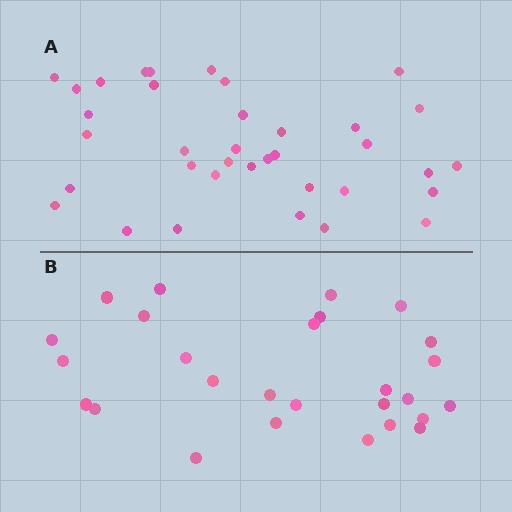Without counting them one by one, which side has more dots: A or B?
Region A (the top region) has more dots.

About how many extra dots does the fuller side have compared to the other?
Region A has roughly 8 or so more dots than region B.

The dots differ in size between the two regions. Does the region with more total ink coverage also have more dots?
No. Region B has more total ink coverage because its dots are larger, but region A actually contains more individual dots. Total area can be misleading — the number of items is what matters here.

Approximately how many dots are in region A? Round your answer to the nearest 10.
About 40 dots. (The exact count is 36, which rounds to 40.)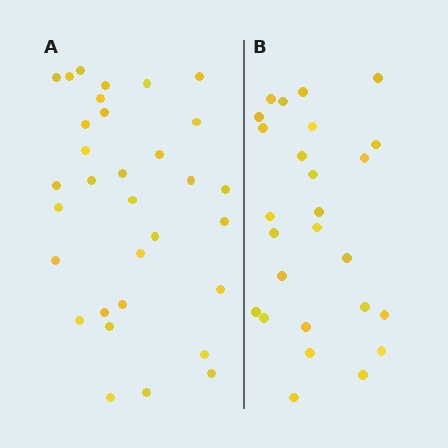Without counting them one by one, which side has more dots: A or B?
Region A (the left region) has more dots.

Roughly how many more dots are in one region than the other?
Region A has about 6 more dots than region B.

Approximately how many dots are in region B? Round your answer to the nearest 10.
About 30 dots. (The exact count is 26, which rounds to 30.)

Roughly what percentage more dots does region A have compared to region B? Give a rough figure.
About 25% more.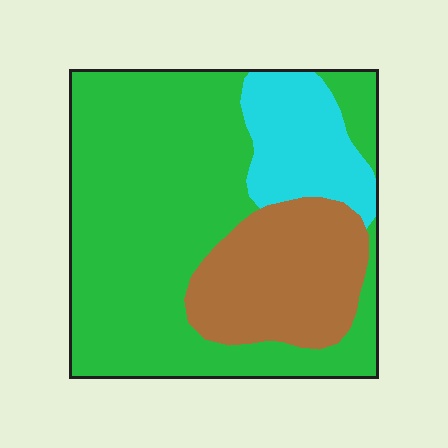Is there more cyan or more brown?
Brown.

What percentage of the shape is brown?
Brown covers 23% of the shape.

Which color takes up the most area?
Green, at roughly 65%.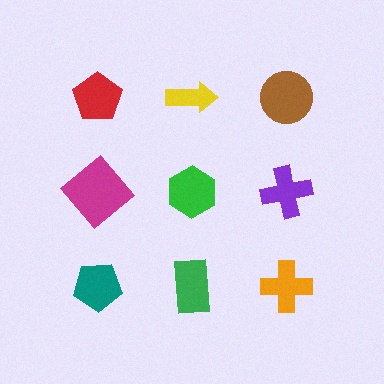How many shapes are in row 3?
3 shapes.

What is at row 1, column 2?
A yellow arrow.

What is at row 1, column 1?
A red pentagon.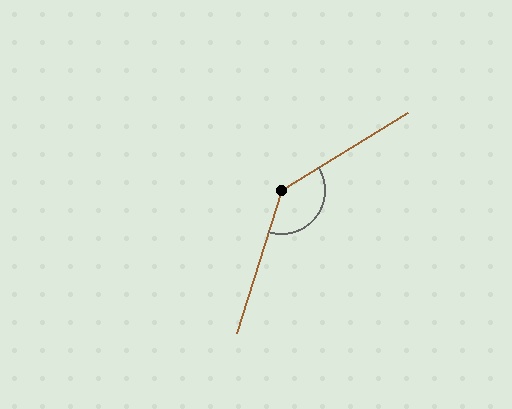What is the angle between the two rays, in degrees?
Approximately 139 degrees.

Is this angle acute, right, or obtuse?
It is obtuse.